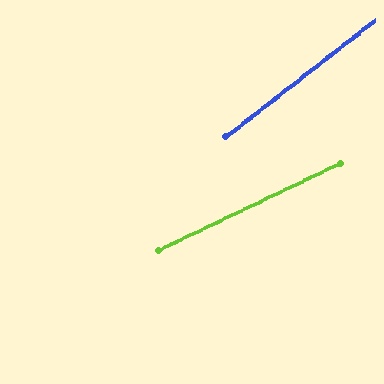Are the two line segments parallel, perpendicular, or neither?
Neither parallel nor perpendicular — they differ by about 12°.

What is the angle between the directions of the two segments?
Approximately 12 degrees.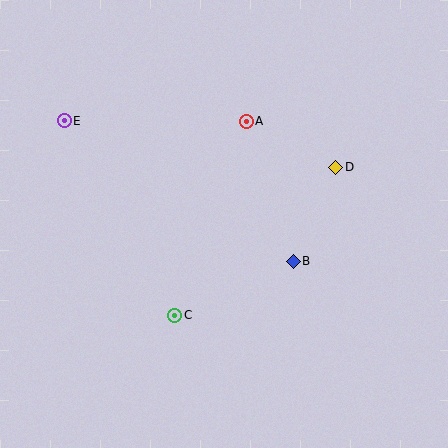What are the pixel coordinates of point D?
Point D is at (336, 167).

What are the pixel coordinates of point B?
Point B is at (293, 261).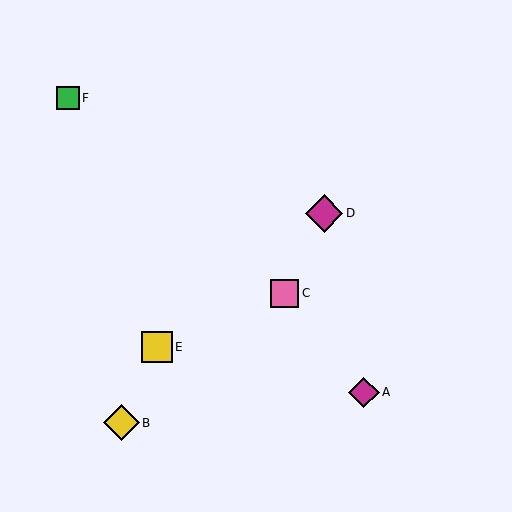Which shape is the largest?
The magenta diamond (labeled D) is the largest.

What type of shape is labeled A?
Shape A is a magenta diamond.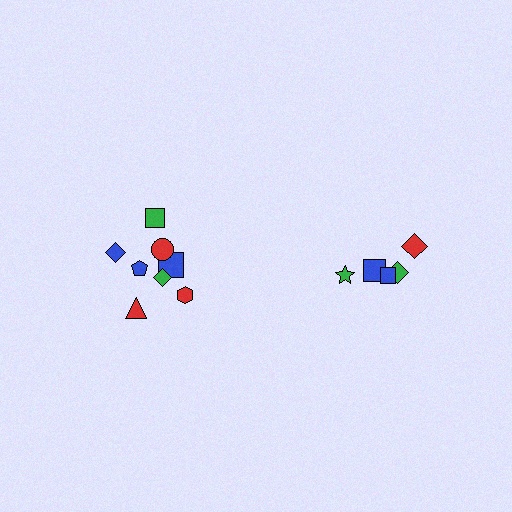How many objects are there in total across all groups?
There are 13 objects.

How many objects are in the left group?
There are 8 objects.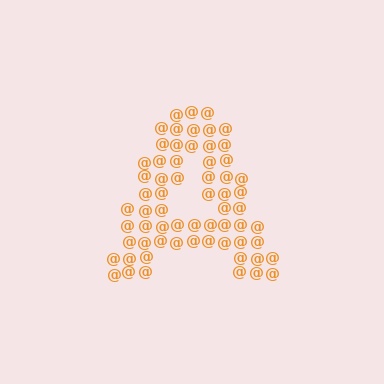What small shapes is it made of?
It is made of small at signs.